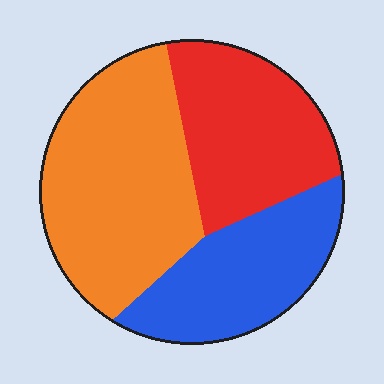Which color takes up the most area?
Orange, at roughly 40%.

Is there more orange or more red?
Orange.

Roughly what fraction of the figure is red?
Red takes up about one third (1/3) of the figure.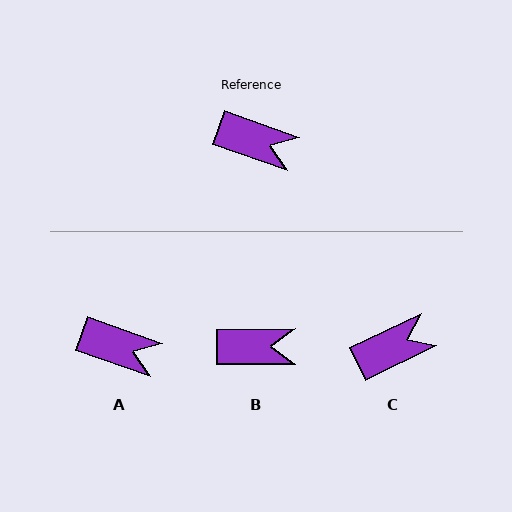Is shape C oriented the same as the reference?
No, it is off by about 45 degrees.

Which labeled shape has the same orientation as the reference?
A.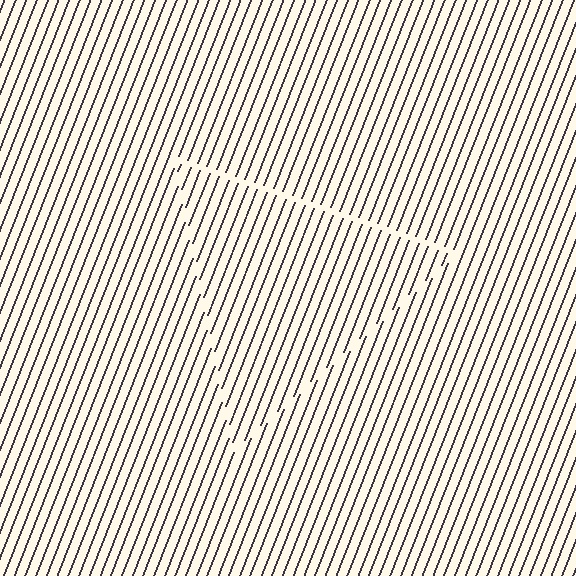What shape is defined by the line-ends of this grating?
An illusory triangle. The interior of the shape contains the same grating, shifted by half a period — the contour is defined by the phase discontinuity where line-ends from the inner and outer gratings abut.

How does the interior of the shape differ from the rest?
The interior of the shape contains the same grating, shifted by half a period — the contour is defined by the phase discontinuity where line-ends from the inner and outer gratings abut.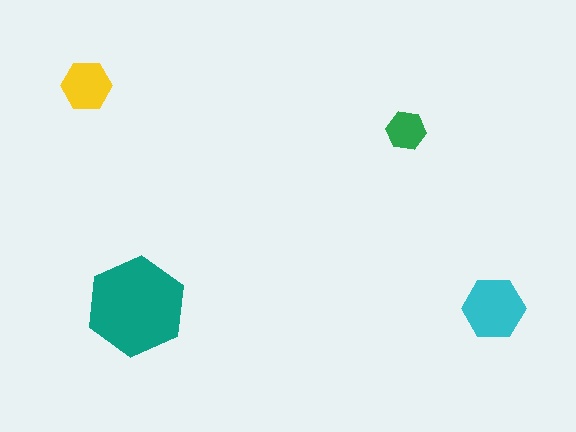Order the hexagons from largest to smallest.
the teal one, the cyan one, the yellow one, the green one.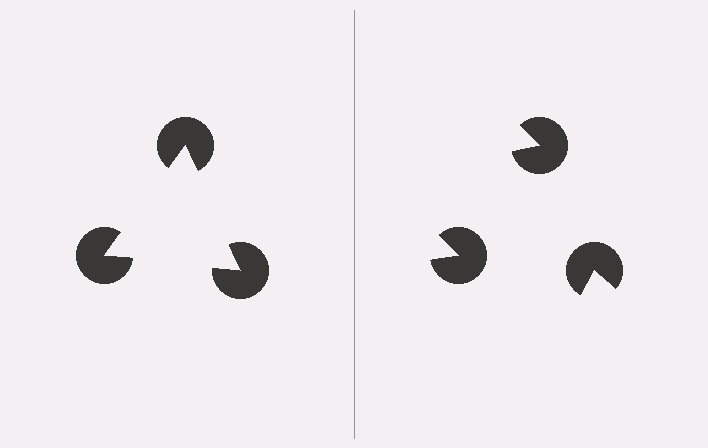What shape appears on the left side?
An illusory triangle.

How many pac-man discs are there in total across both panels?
6 — 3 on each side.